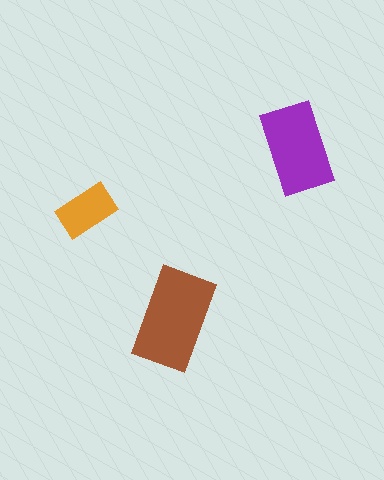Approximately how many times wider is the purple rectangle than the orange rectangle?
About 1.5 times wider.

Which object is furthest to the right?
The purple rectangle is rightmost.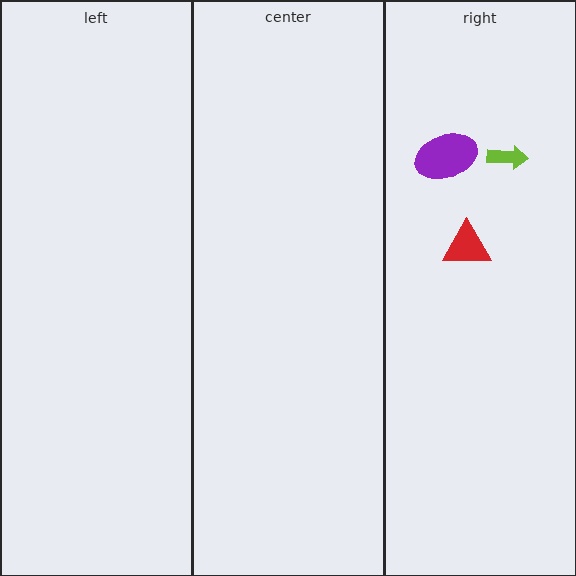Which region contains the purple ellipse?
The right region.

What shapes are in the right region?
The red triangle, the lime arrow, the purple ellipse.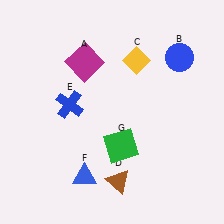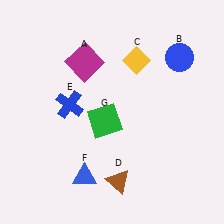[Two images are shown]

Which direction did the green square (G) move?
The green square (G) moved up.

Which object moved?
The green square (G) moved up.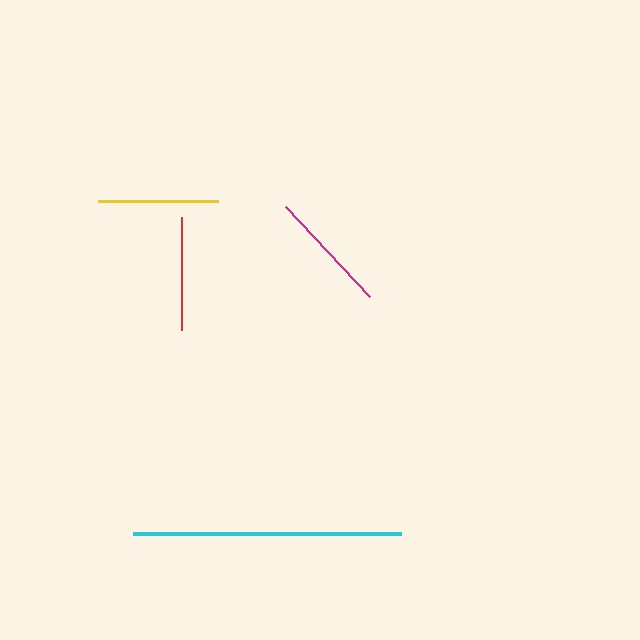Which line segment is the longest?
The cyan line is the longest at approximately 268 pixels.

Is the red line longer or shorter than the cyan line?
The cyan line is longer than the red line.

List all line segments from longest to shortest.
From longest to shortest: cyan, magenta, yellow, red.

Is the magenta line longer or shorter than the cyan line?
The cyan line is longer than the magenta line.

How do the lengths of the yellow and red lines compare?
The yellow and red lines are approximately the same length.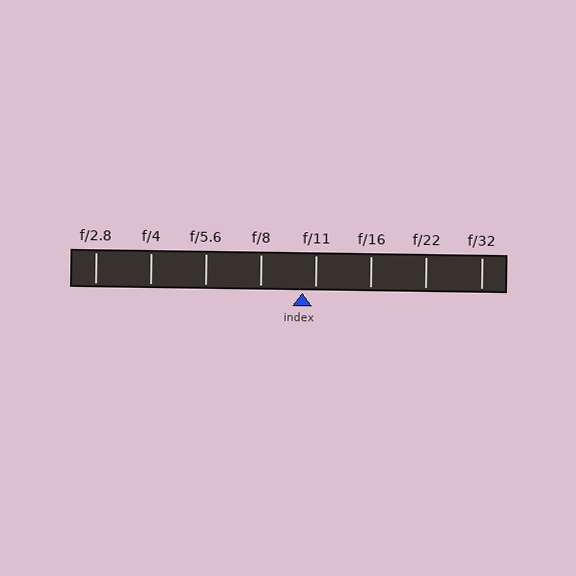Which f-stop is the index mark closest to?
The index mark is closest to f/11.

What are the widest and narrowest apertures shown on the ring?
The widest aperture shown is f/2.8 and the narrowest is f/32.